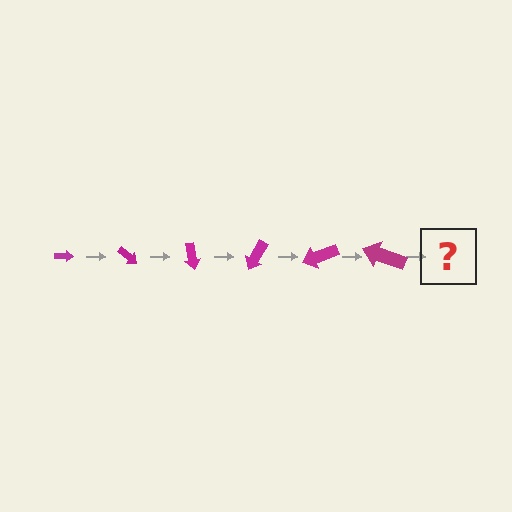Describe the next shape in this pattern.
It should be an arrow, larger than the previous one and rotated 240 degrees from the start.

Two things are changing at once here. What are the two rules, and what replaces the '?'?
The two rules are that the arrow grows larger each step and it rotates 40 degrees each step. The '?' should be an arrow, larger than the previous one and rotated 240 degrees from the start.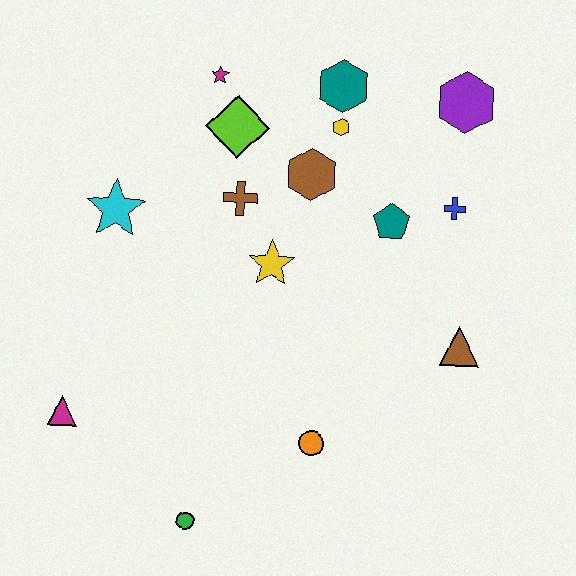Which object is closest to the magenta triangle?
The green circle is closest to the magenta triangle.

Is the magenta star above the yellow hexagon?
Yes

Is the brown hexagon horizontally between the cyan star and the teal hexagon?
Yes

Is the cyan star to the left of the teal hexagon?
Yes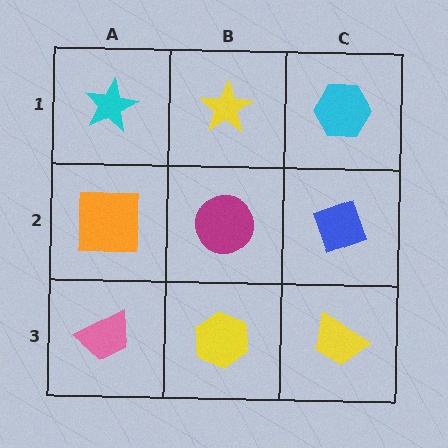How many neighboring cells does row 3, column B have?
3.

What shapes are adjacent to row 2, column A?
A cyan star (row 1, column A), a pink trapezoid (row 3, column A), a magenta circle (row 2, column B).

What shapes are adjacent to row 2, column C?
A cyan hexagon (row 1, column C), a yellow trapezoid (row 3, column C), a magenta circle (row 2, column B).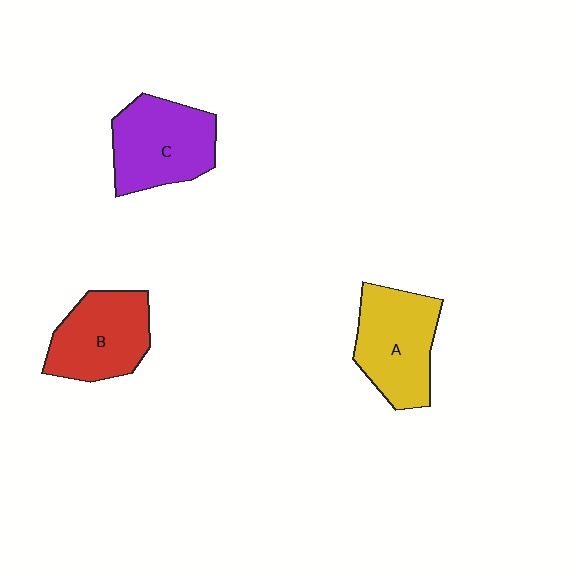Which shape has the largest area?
Shape C (purple).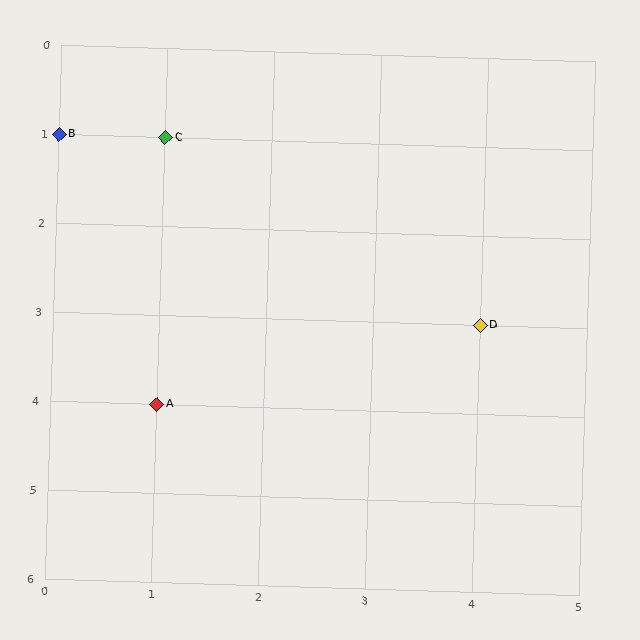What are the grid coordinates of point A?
Point A is at grid coordinates (1, 4).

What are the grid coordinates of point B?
Point B is at grid coordinates (0, 1).